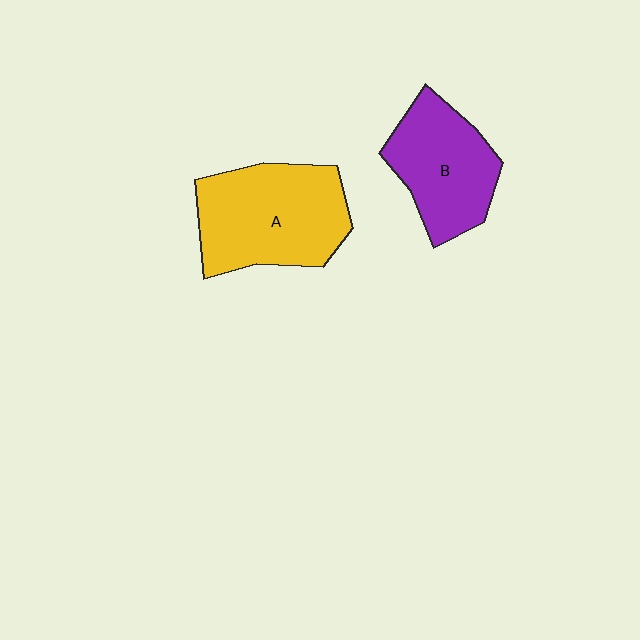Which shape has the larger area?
Shape A (yellow).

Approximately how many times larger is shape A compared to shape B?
Approximately 1.3 times.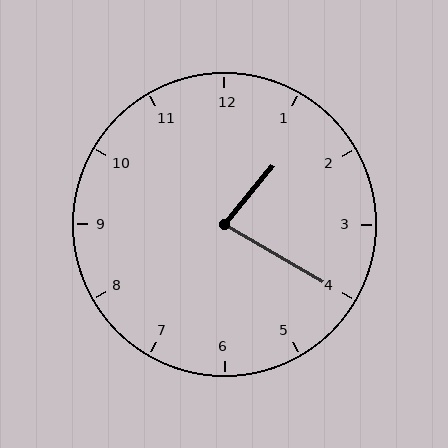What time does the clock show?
1:20.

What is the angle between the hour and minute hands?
Approximately 80 degrees.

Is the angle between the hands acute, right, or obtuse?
It is acute.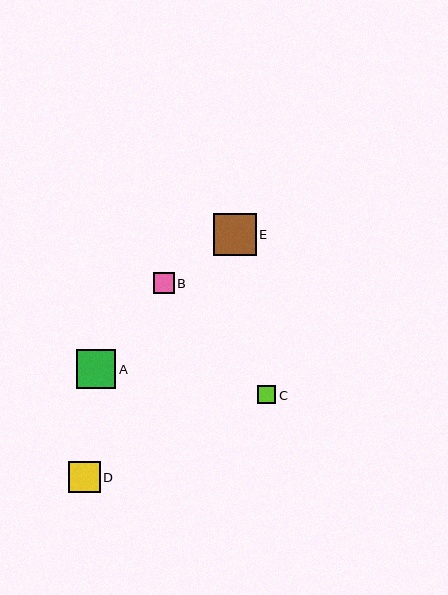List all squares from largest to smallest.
From largest to smallest: E, A, D, B, C.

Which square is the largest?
Square E is the largest with a size of approximately 42 pixels.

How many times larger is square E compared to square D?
Square E is approximately 1.3 times the size of square D.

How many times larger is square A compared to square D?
Square A is approximately 1.3 times the size of square D.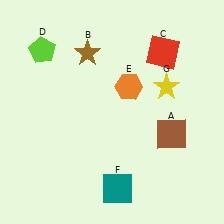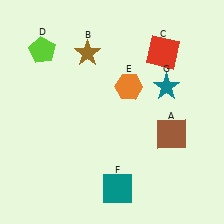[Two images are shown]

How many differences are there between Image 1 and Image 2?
There is 1 difference between the two images.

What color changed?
The star (G) changed from yellow in Image 1 to teal in Image 2.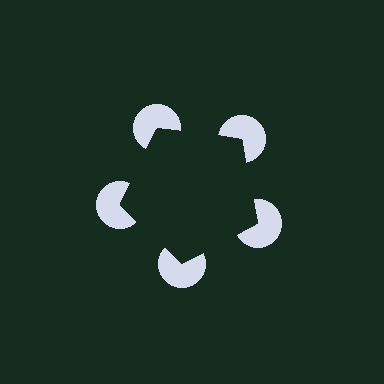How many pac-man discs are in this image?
There are 5 — one at each vertex of the illusory pentagon.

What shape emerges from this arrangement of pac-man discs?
An illusory pentagon — its edges are inferred from the aligned wedge cuts in the pac-man discs, not physically drawn.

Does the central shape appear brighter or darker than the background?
It typically appears slightly darker than the background, even though no actual brightness change is drawn.